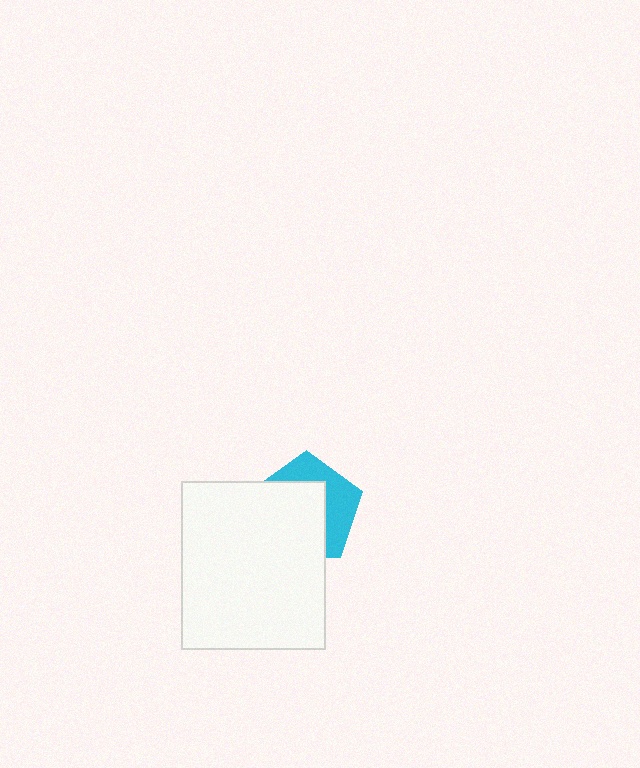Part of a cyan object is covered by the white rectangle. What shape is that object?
It is a pentagon.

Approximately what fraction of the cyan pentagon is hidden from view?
Roughly 59% of the cyan pentagon is hidden behind the white rectangle.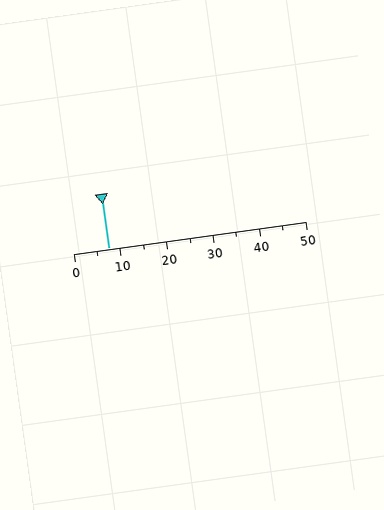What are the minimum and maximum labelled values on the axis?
The axis runs from 0 to 50.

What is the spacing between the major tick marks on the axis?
The major ticks are spaced 10 apart.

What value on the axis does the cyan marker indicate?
The marker indicates approximately 7.5.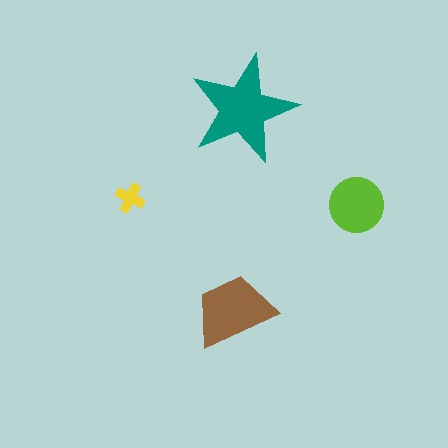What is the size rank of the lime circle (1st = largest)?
3rd.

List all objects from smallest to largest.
The yellow cross, the lime circle, the brown trapezoid, the teal star.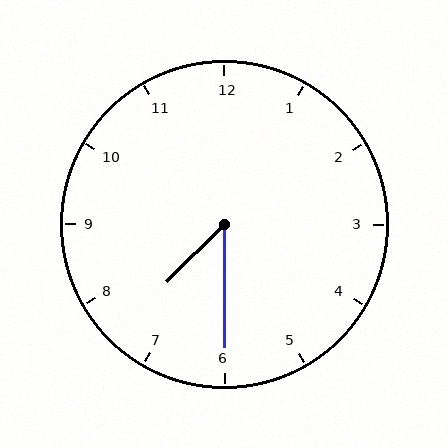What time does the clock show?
7:30.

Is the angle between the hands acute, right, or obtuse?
It is acute.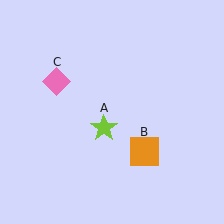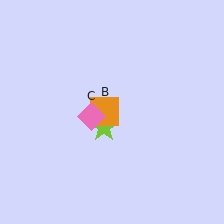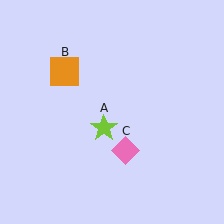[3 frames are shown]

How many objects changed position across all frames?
2 objects changed position: orange square (object B), pink diamond (object C).